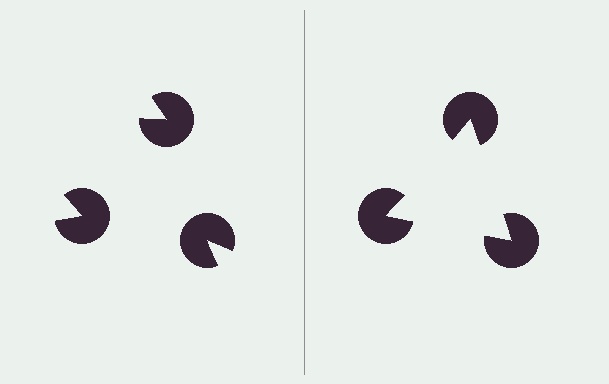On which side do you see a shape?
An illusory triangle appears on the right side. On the left side the wedge cuts are rotated, so no coherent shape forms.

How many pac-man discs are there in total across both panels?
6 — 3 on each side.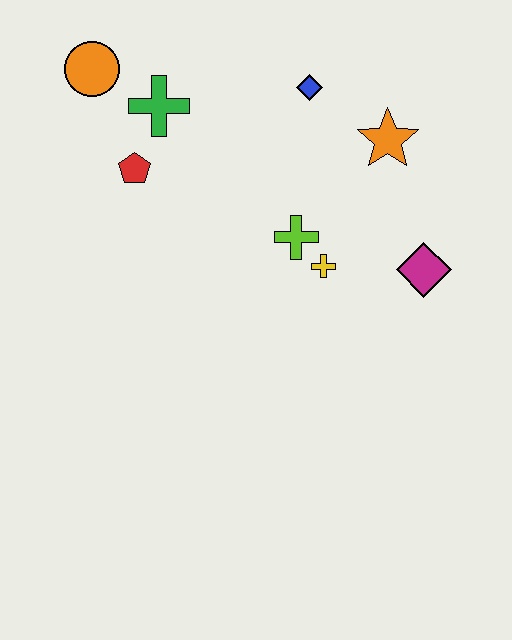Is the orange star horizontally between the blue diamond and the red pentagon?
No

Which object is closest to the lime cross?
The yellow cross is closest to the lime cross.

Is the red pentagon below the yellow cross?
No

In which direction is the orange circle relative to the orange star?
The orange circle is to the left of the orange star.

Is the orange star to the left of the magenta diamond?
Yes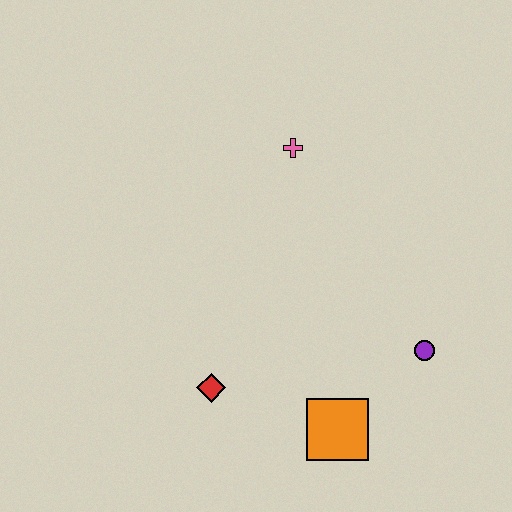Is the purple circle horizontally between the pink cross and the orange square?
No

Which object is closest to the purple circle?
The orange square is closest to the purple circle.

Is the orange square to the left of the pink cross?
No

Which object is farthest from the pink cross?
The orange square is farthest from the pink cross.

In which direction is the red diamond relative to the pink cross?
The red diamond is below the pink cross.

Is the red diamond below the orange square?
No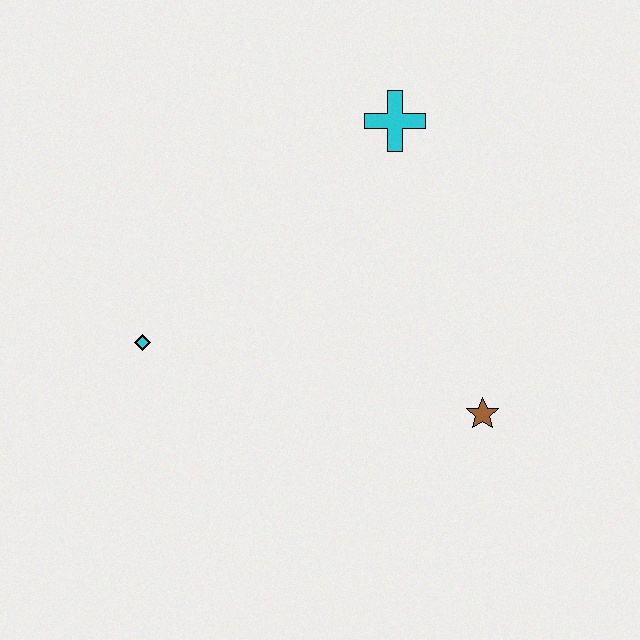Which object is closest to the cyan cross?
The brown star is closest to the cyan cross.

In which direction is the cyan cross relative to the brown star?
The cyan cross is above the brown star.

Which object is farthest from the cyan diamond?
The brown star is farthest from the cyan diamond.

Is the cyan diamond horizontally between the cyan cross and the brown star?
No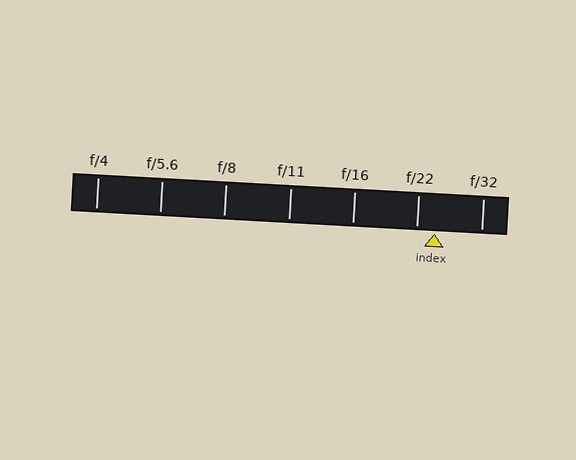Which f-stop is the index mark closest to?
The index mark is closest to f/22.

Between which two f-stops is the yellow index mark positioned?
The index mark is between f/22 and f/32.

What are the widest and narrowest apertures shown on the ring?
The widest aperture shown is f/4 and the narrowest is f/32.